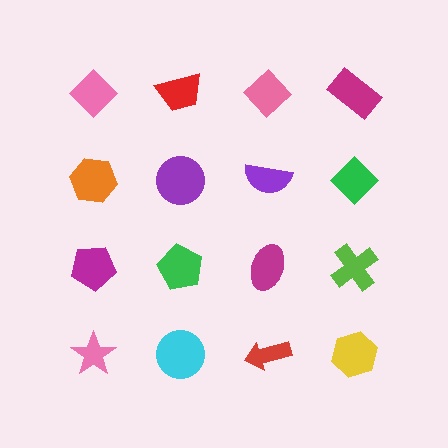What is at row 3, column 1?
A magenta pentagon.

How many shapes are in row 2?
4 shapes.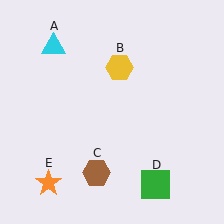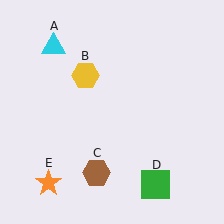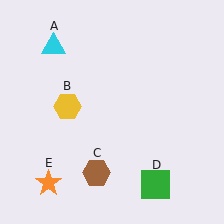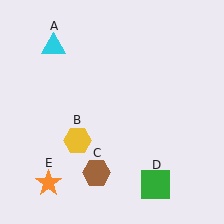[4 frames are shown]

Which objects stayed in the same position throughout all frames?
Cyan triangle (object A) and brown hexagon (object C) and green square (object D) and orange star (object E) remained stationary.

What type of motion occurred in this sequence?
The yellow hexagon (object B) rotated counterclockwise around the center of the scene.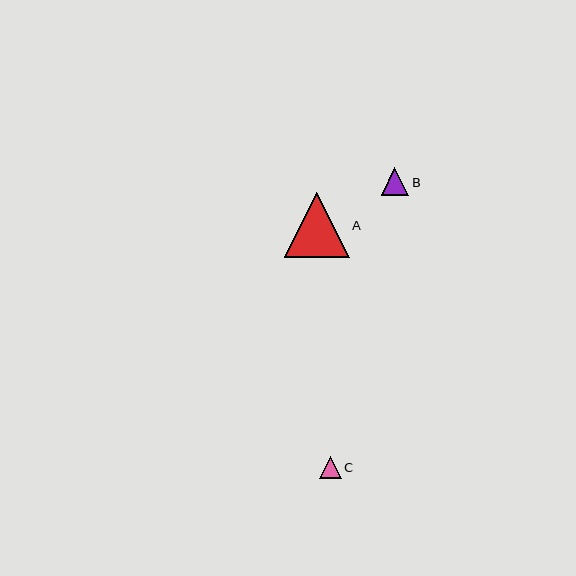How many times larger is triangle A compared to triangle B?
Triangle A is approximately 2.4 times the size of triangle B.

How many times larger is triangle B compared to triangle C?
Triangle B is approximately 1.2 times the size of triangle C.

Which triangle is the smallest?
Triangle C is the smallest with a size of approximately 22 pixels.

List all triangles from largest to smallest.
From largest to smallest: A, B, C.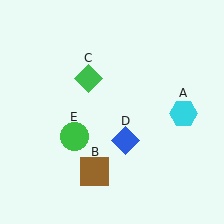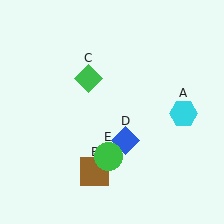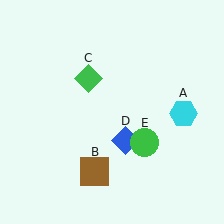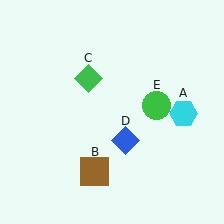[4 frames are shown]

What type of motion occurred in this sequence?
The green circle (object E) rotated counterclockwise around the center of the scene.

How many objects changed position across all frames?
1 object changed position: green circle (object E).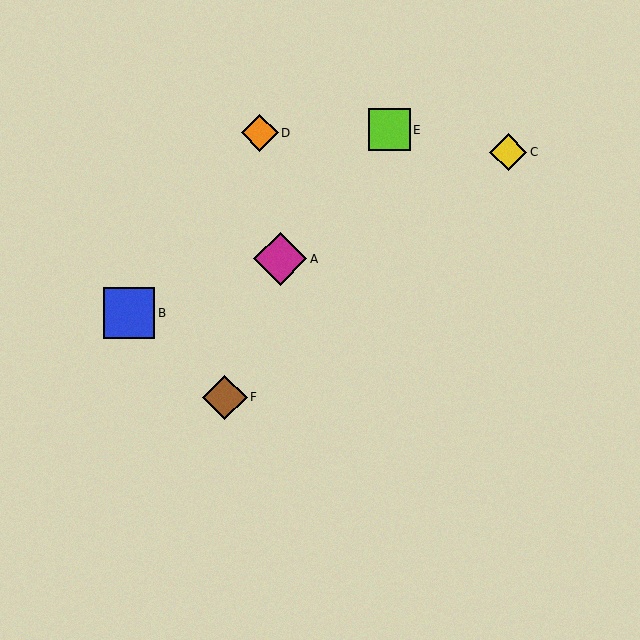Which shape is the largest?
The magenta diamond (labeled A) is the largest.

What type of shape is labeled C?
Shape C is a yellow diamond.